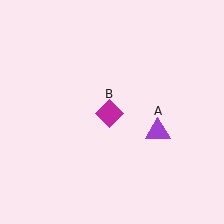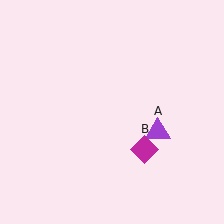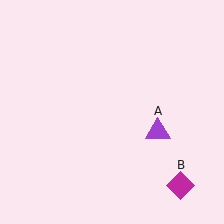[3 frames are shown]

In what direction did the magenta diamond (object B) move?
The magenta diamond (object B) moved down and to the right.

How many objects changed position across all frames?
1 object changed position: magenta diamond (object B).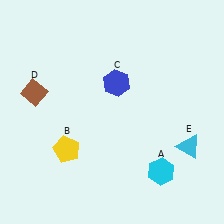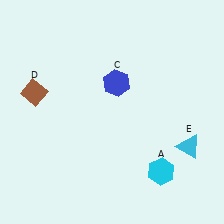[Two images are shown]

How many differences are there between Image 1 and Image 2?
There is 1 difference between the two images.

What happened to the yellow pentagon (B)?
The yellow pentagon (B) was removed in Image 2. It was in the bottom-left area of Image 1.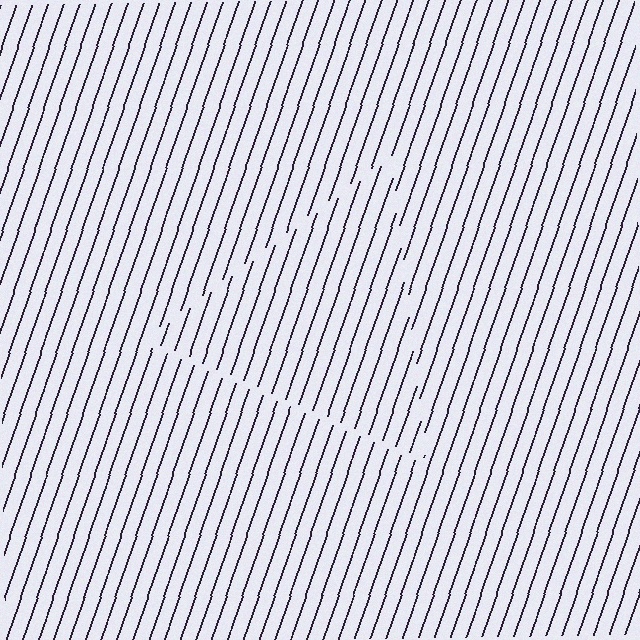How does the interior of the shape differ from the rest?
The interior of the shape contains the same grating, shifted by half a period — the contour is defined by the phase discontinuity where line-ends from the inner and outer gratings abut.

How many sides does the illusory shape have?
3 sides — the line-ends trace a triangle.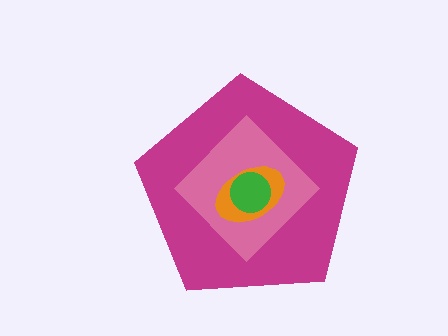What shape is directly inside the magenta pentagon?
The pink diamond.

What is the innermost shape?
The green circle.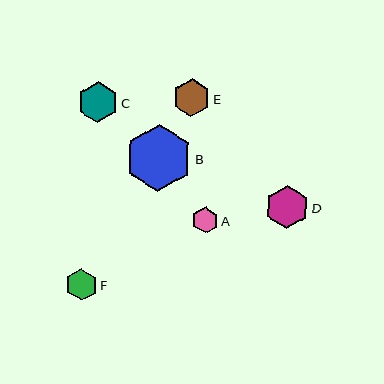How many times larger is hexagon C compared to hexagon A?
Hexagon C is approximately 1.5 times the size of hexagon A.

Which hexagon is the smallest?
Hexagon A is the smallest with a size of approximately 26 pixels.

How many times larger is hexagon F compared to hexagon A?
Hexagon F is approximately 1.2 times the size of hexagon A.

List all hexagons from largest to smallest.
From largest to smallest: B, D, C, E, F, A.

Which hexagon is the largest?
Hexagon B is the largest with a size of approximately 67 pixels.